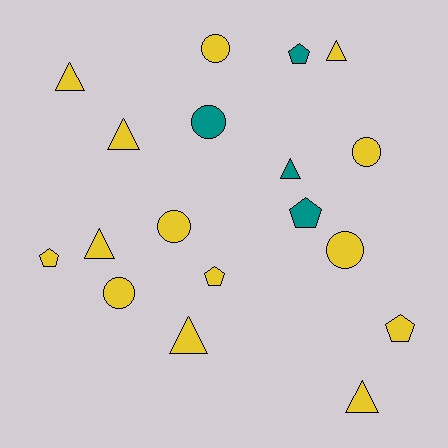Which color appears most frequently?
Yellow, with 14 objects.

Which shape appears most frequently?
Triangle, with 7 objects.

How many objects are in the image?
There are 18 objects.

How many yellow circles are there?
There are 5 yellow circles.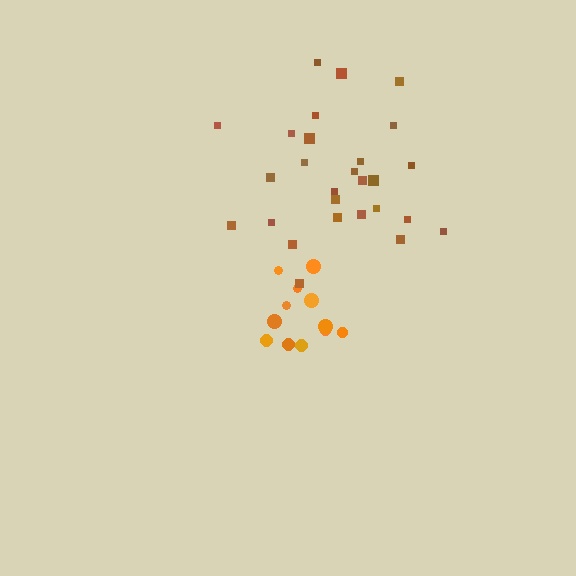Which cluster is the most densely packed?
Orange.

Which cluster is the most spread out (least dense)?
Brown.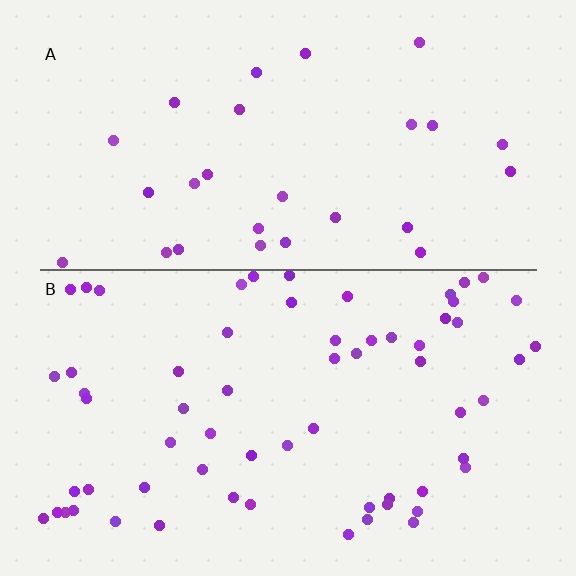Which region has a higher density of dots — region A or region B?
B (the bottom).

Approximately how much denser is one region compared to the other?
Approximately 2.3× — region B over region A.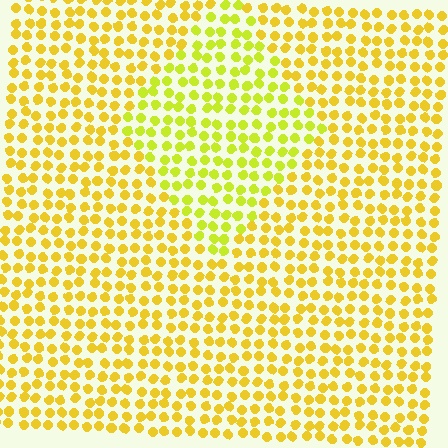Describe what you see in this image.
The image is filled with small yellow elements in a uniform arrangement. A diamond-shaped region is visible where the elements are tinted to a slightly different hue, forming a subtle color boundary.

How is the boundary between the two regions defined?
The boundary is defined purely by a slight shift in hue (about 23 degrees). Spacing, size, and orientation are identical on both sides.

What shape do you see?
I see a diamond.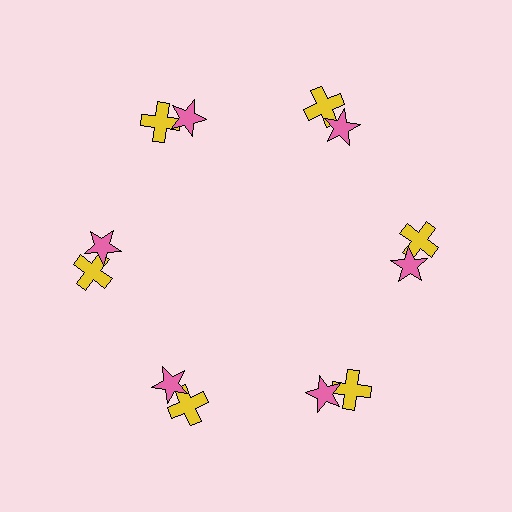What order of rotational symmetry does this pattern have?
This pattern has 6-fold rotational symmetry.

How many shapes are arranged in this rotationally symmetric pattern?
There are 12 shapes, arranged in 6 groups of 2.